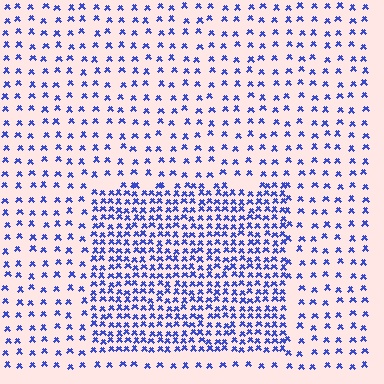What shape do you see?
I see a rectangle.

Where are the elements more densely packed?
The elements are more densely packed inside the rectangle boundary.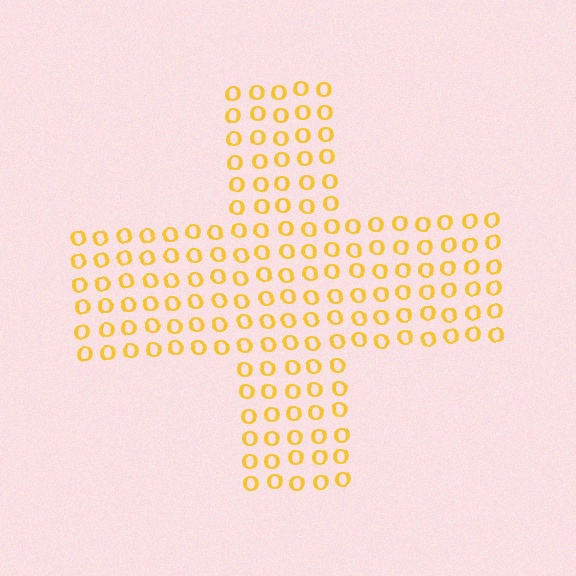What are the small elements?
The small elements are letter O's.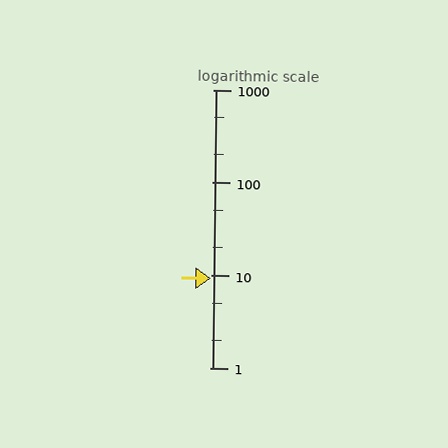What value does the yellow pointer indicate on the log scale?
The pointer indicates approximately 9.3.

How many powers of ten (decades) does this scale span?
The scale spans 3 decades, from 1 to 1000.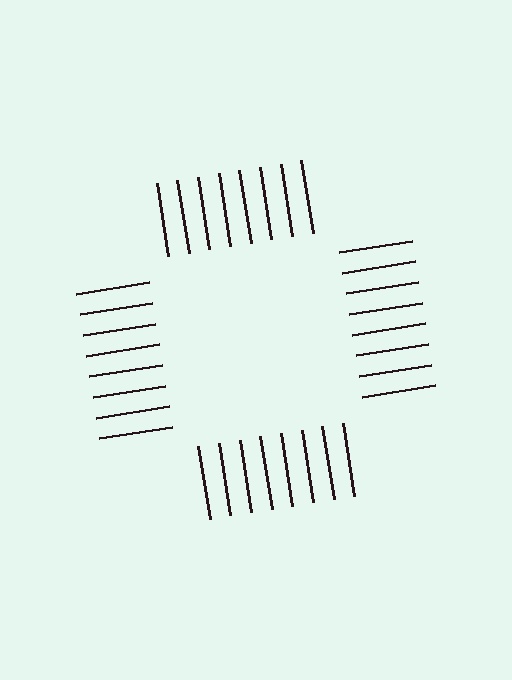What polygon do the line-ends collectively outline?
An illusory square — the line segments terminate on its edges but no continuous stroke is drawn.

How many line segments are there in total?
32 — 8 along each of the 4 edges.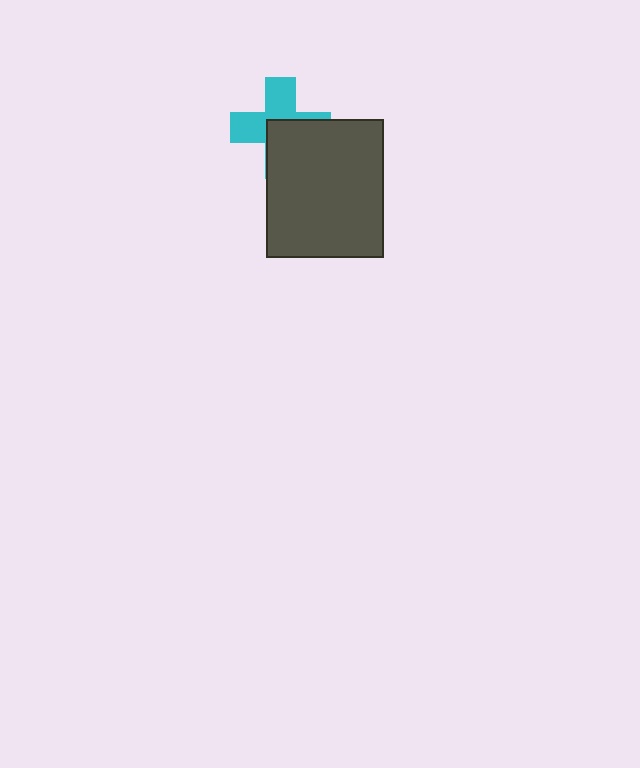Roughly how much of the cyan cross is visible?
About half of it is visible (roughly 50%).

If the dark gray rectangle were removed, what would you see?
You would see the complete cyan cross.